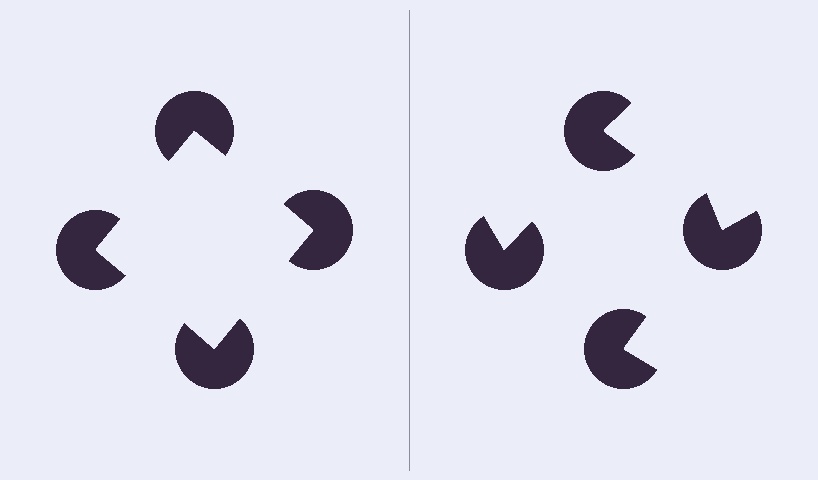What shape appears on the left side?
An illusory square.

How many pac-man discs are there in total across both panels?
8 — 4 on each side.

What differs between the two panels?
The pac-man discs are positioned identically on both sides; only the wedge orientations differ. On the left they align to a square; on the right they are misaligned.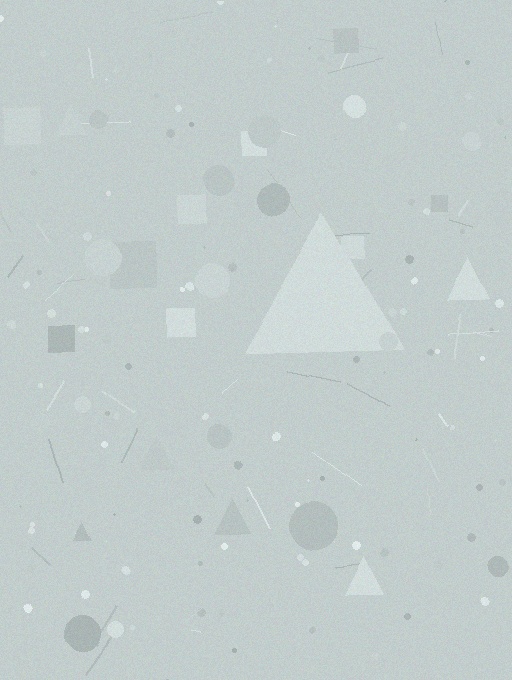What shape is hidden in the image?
A triangle is hidden in the image.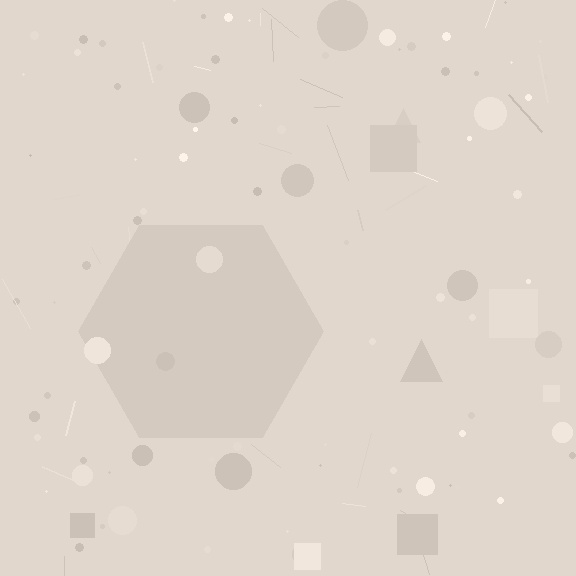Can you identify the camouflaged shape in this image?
The camouflaged shape is a hexagon.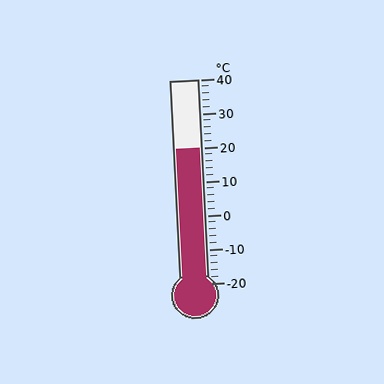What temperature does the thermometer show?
The thermometer shows approximately 20°C.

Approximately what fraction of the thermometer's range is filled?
The thermometer is filled to approximately 65% of its range.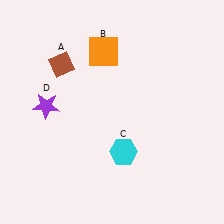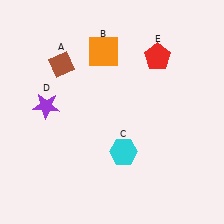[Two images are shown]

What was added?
A red pentagon (E) was added in Image 2.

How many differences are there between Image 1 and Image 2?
There is 1 difference between the two images.